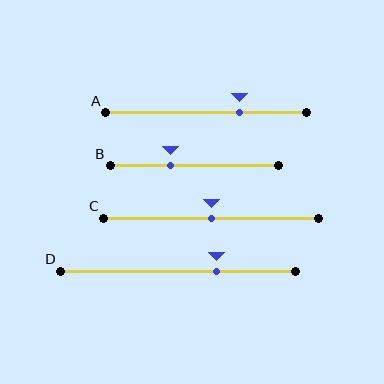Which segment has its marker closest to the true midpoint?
Segment C has its marker closest to the true midpoint.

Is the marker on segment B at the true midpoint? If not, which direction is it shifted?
No, the marker on segment B is shifted to the left by about 14% of the segment length.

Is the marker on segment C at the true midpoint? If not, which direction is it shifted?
Yes, the marker on segment C is at the true midpoint.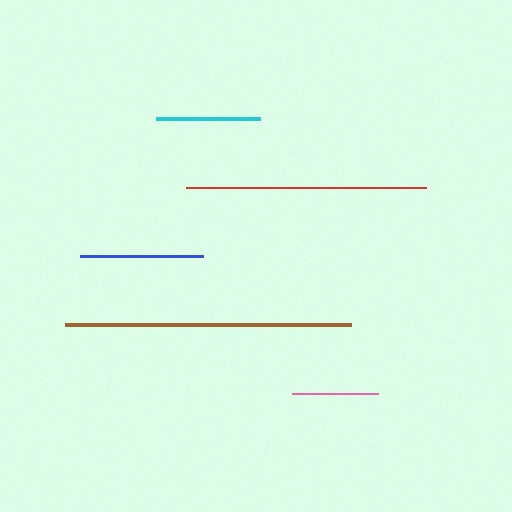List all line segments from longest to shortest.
From longest to shortest: brown, red, blue, cyan, pink.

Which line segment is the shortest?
The pink line is the shortest at approximately 86 pixels.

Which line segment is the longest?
The brown line is the longest at approximately 286 pixels.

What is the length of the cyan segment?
The cyan segment is approximately 104 pixels long.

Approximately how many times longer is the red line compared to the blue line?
The red line is approximately 2.0 times the length of the blue line.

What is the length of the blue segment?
The blue segment is approximately 123 pixels long.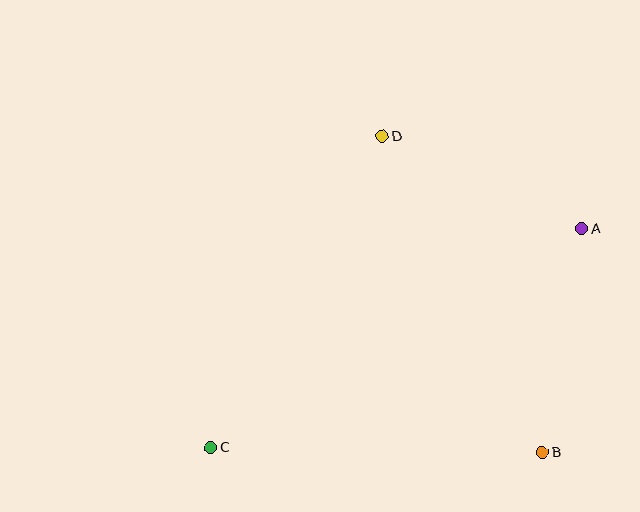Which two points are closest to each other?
Points A and D are closest to each other.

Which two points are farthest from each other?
Points A and C are farthest from each other.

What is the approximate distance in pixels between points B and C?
The distance between B and C is approximately 332 pixels.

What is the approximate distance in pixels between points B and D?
The distance between B and D is approximately 354 pixels.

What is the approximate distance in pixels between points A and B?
The distance between A and B is approximately 227 pixels.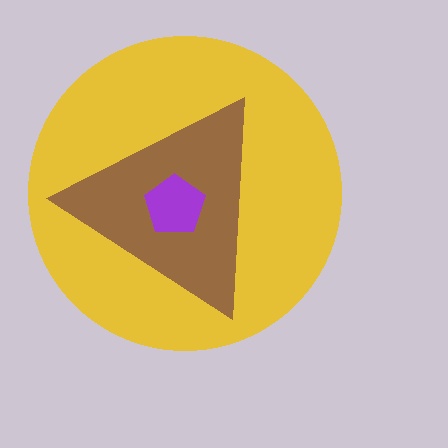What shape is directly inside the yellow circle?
The brown triangle.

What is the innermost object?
The purple pentagon.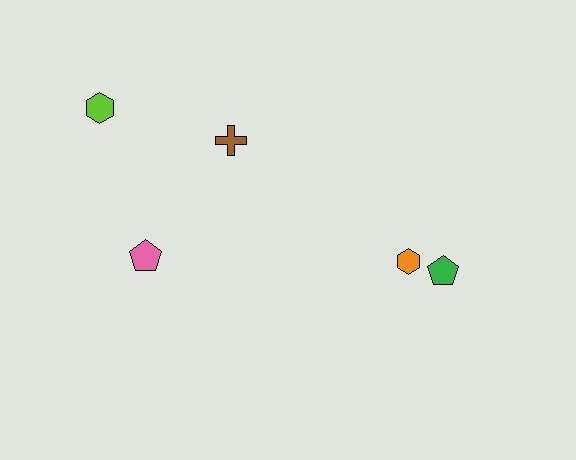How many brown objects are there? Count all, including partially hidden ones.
There is 1 brown object.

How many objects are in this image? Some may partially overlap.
There are 5 objects.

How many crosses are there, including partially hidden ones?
There is 1 cross.